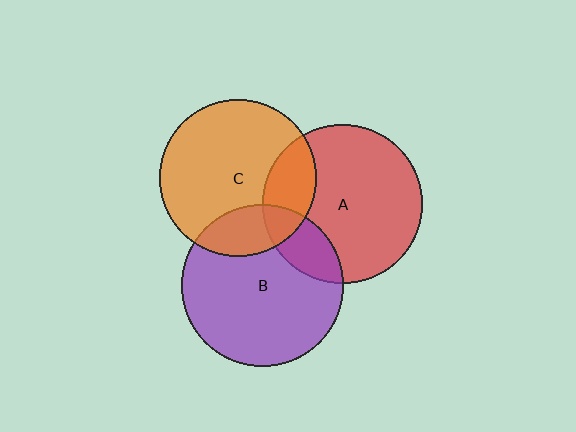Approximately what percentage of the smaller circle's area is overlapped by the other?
Approximately 20%.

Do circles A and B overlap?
Yes.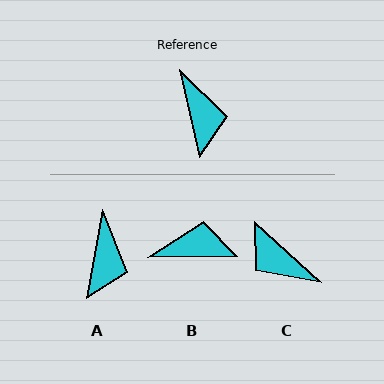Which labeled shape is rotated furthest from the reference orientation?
C, about 146 degrees away.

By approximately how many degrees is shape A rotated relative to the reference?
Approximately 24 degrees clockwise.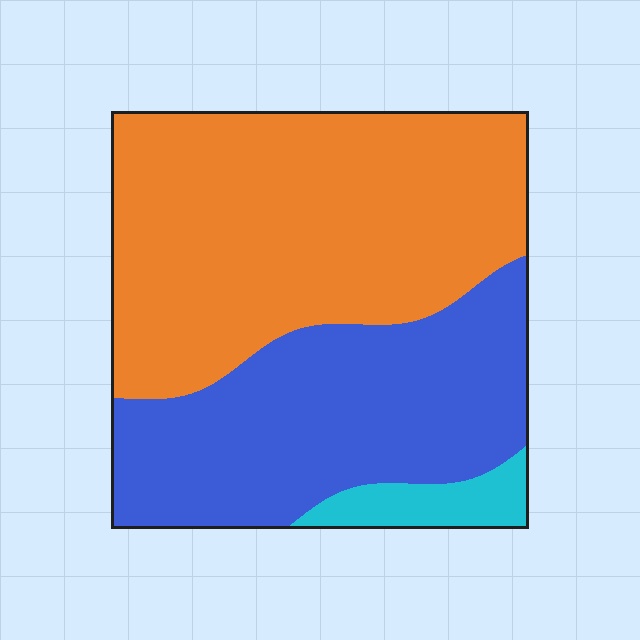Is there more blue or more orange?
Orange.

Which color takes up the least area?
Cyan, at roughly 5%.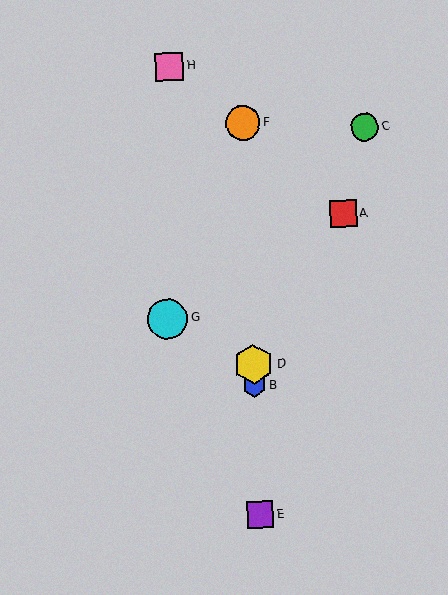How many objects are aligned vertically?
4 objects (B, D, E, F) are aligned vertically.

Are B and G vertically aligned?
No, B is at x≈254 and G is at x≈168.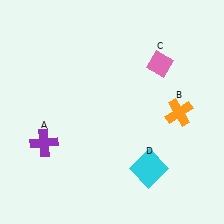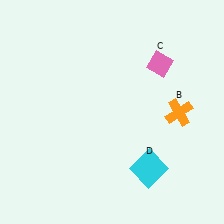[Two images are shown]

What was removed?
The purple cross (A) was removed in Image 2.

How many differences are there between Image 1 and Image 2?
There is 1 difference between the two images.